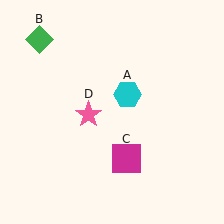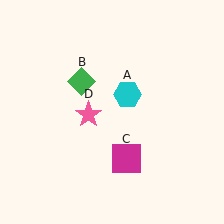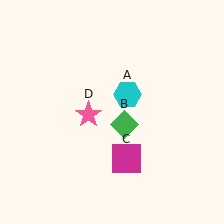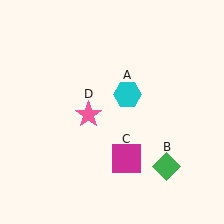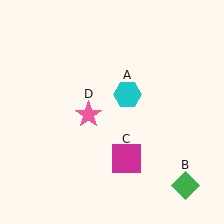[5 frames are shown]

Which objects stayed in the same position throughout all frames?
Cyan hexagon (object A) and magenta square (object C) and pink star (object D) remained stationary.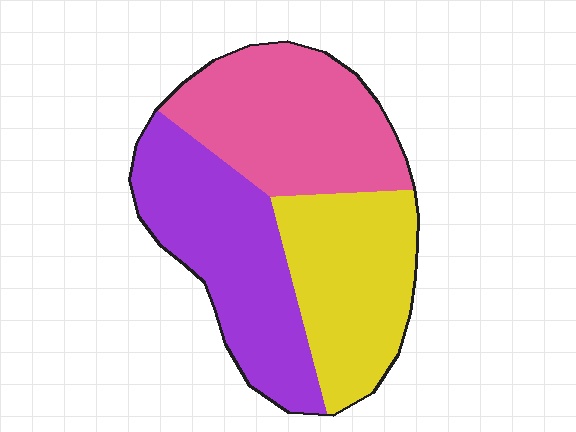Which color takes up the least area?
Yellow, at roughly 30%.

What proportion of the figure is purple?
Purple covers 35% of the figure.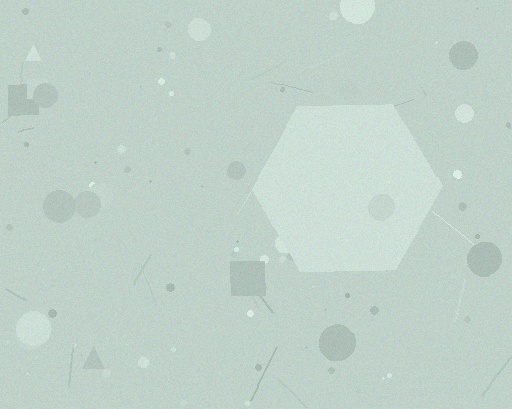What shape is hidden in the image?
A hexagon is hidden in the image.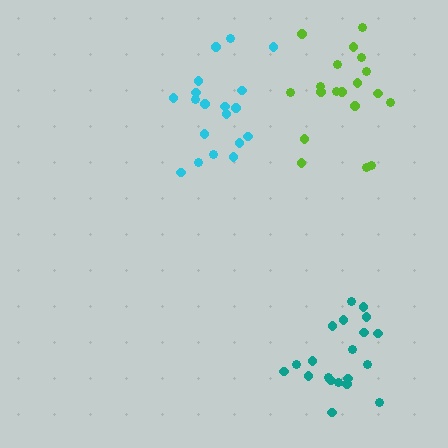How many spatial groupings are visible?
There are 3 spatial groupings.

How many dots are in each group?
Group 1: 19 dots, Group 2: 20 dots, Group 3: 19 dots (58 total).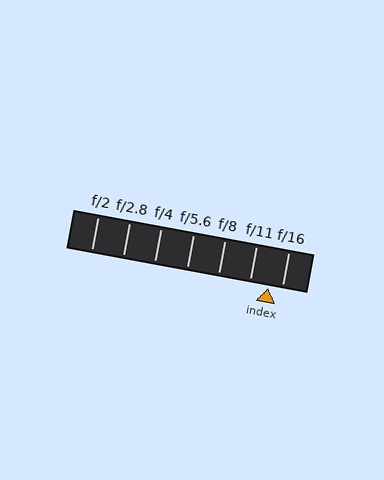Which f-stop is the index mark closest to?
The index mark is closest to f/16.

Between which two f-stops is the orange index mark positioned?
The index mark is between f/11 and f/16.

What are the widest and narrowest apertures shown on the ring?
The widest aperture shown is f/2 and the narrowest is f/16.